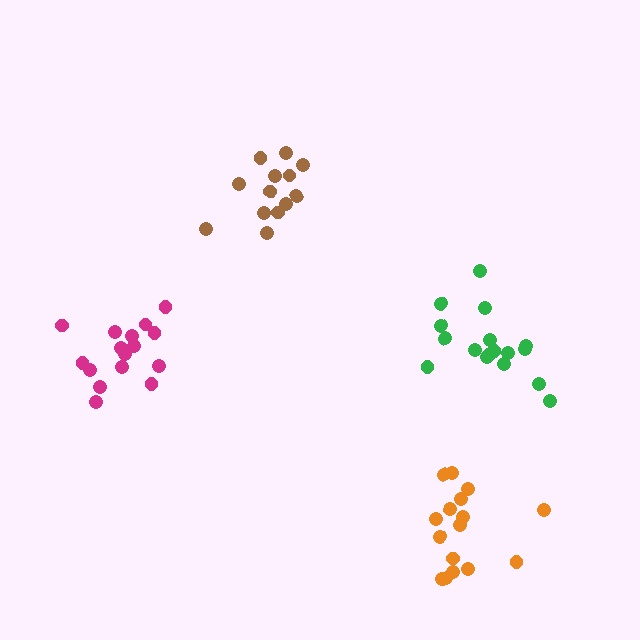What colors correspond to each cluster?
The clusters are colored: brown, orange, green, magenta.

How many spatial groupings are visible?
There are 4 spatial groupings.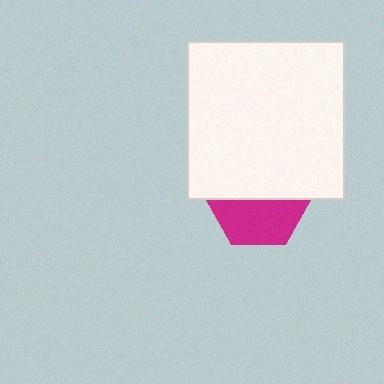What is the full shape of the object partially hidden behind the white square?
The partially hidden object is a magenta hexagon.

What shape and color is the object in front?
The object in front is a white square.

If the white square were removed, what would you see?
You would see the complete magenta hexagon.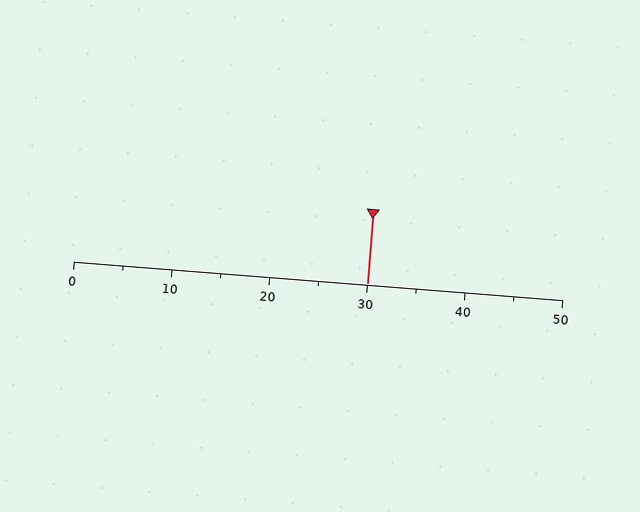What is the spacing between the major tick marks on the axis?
The major ticks are spaced 10 apart.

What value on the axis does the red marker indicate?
The marker indicates approximately 30.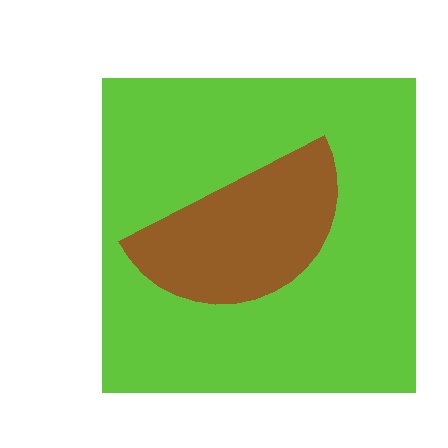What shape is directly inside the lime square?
The brown semicircle.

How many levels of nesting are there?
2.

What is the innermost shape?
The brown semicircle.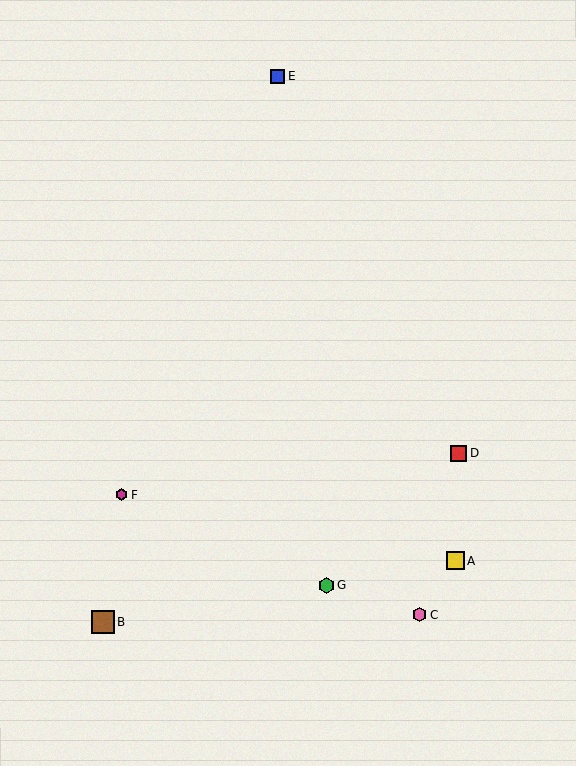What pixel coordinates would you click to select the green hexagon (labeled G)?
Click at (326, 585) to select the green hexagon G.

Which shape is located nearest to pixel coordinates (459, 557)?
The yellow square (labeled A) at (455, 560) is nearest to that location.